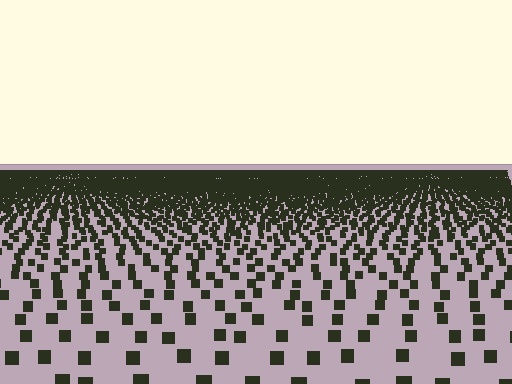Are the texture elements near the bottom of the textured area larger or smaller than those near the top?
Larger. Near the bottom, elements are closer to the viewer and appear at a bigger on-screen size.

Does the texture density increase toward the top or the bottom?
Density increases toward the top.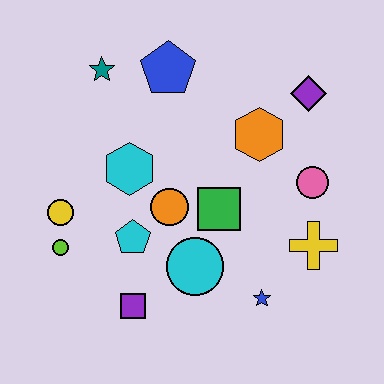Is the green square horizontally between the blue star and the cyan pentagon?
Yes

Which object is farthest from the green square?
The teal star is farthest from the green square.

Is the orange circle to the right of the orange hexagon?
No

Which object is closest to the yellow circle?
The lime circle is closest to the yellow circle.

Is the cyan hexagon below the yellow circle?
No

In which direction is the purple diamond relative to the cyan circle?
The purple diamond is above the cyan circle.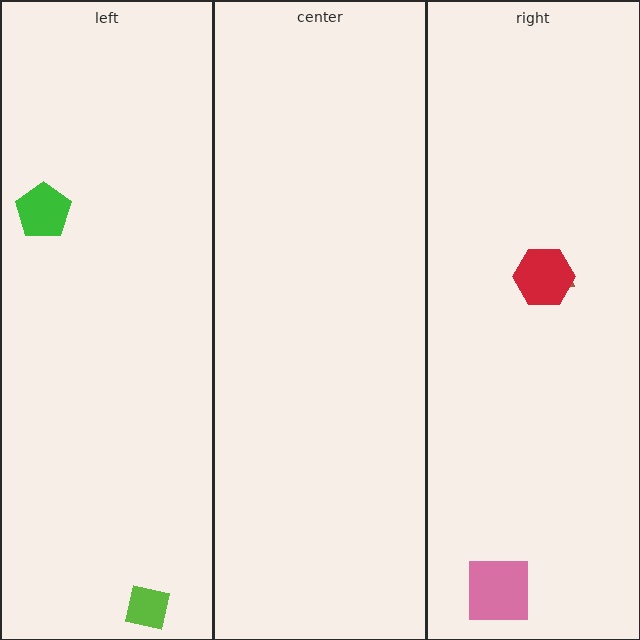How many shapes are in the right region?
3.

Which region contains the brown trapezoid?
The right region.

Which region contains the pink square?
The right region.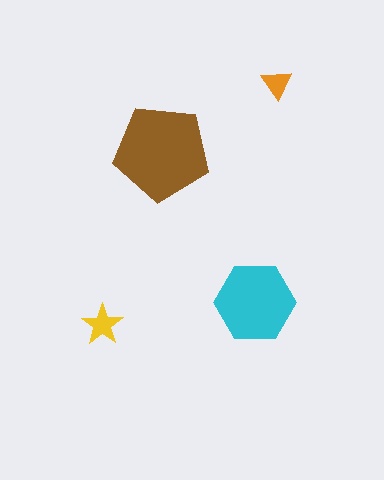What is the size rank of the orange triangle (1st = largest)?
4th.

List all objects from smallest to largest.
The orange triangle, the yellow star, the cyan hexagon, the brown pentagon.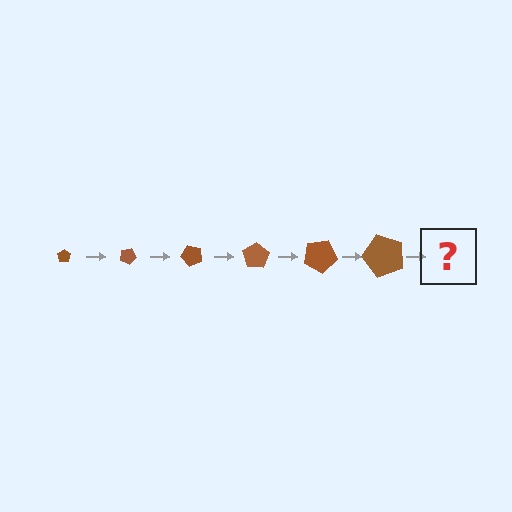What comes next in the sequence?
The next element should be a pentagon, larger than the previous one and rotated 150 degrees from the start.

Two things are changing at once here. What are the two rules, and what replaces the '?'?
The two rules are that the pentagon grows larger each step and it rotates 25 degrees each step. The '?' should be a pentagon, larger than the previous one and rotated 150 degrees from the start.